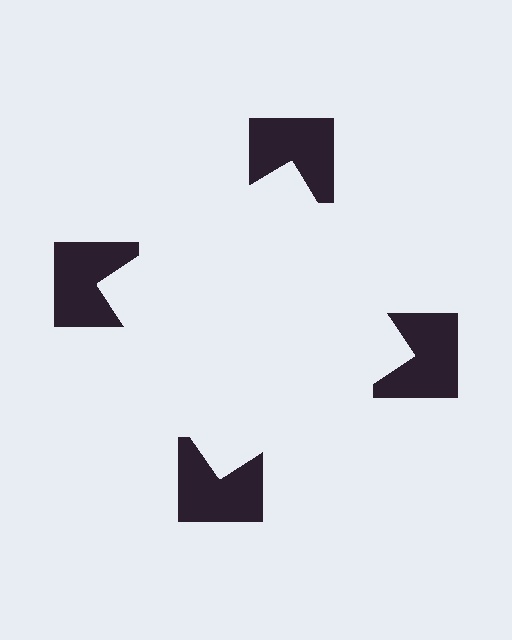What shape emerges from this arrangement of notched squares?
An illusory square — its edges are inferred from the aligned wedge cuts in the notched squares, not physically drawn.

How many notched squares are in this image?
There are 4 — one at each vertex of the illusory square.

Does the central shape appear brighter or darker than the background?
It typically appears slightly brighter than the background, even though no actual brightness change is drawn.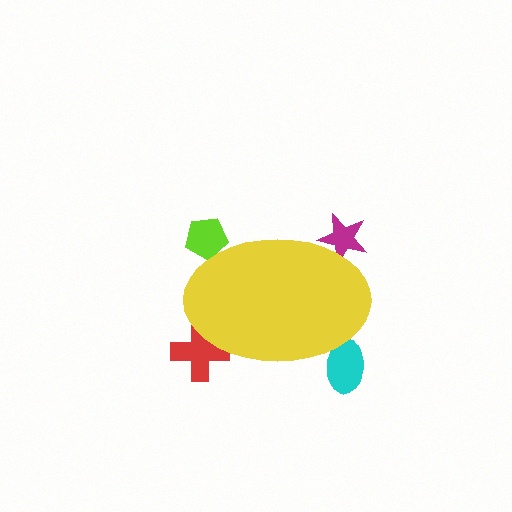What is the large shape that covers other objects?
A yellow ellipse.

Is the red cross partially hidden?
Yes, the red cross is partially hidden behind the yellow ellipse.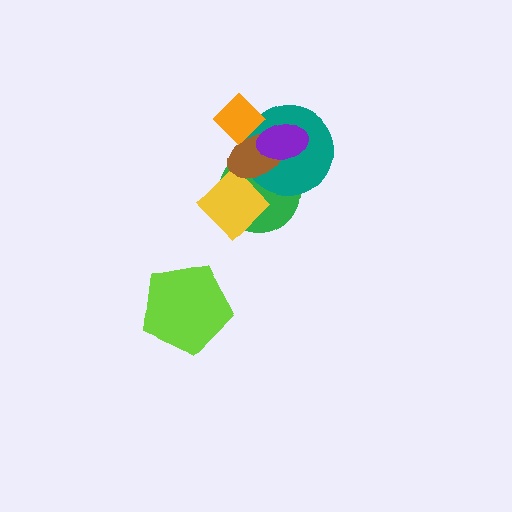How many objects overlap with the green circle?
4 objects overlap with the green circle.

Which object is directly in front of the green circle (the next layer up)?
The teal circle is directly in front of the green circle.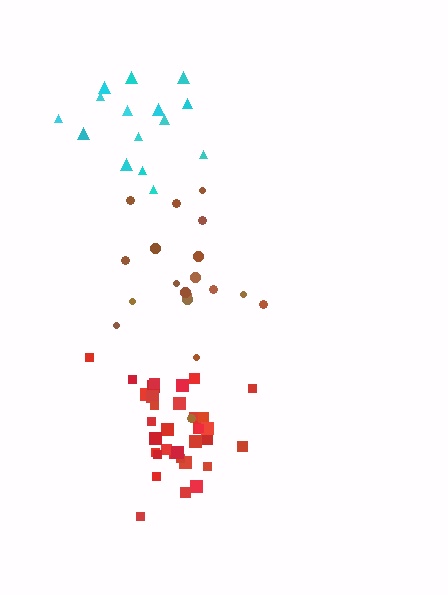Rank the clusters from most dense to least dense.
red, cyan, brown.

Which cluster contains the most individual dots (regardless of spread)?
Red (34).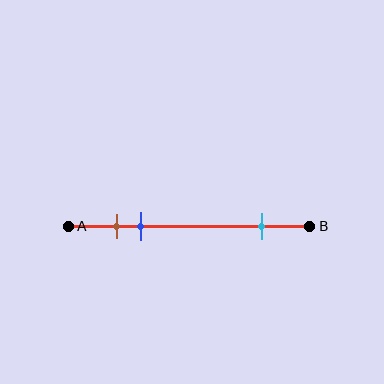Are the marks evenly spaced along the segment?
No, the marks are not evenly spaced.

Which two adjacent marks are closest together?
The brown and blue marks are the closest adjacent pair.